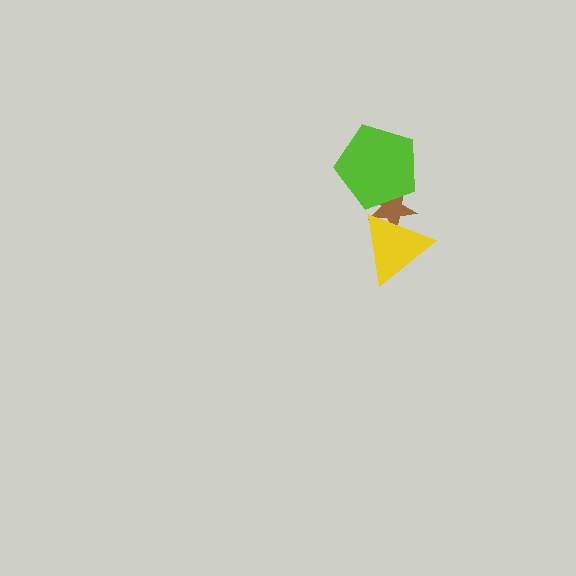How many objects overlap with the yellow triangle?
1 object overlaps with the yellow triangle.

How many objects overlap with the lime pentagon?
1 object overlaps with the lime pentagon.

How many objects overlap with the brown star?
2 objects overlap with the brown star.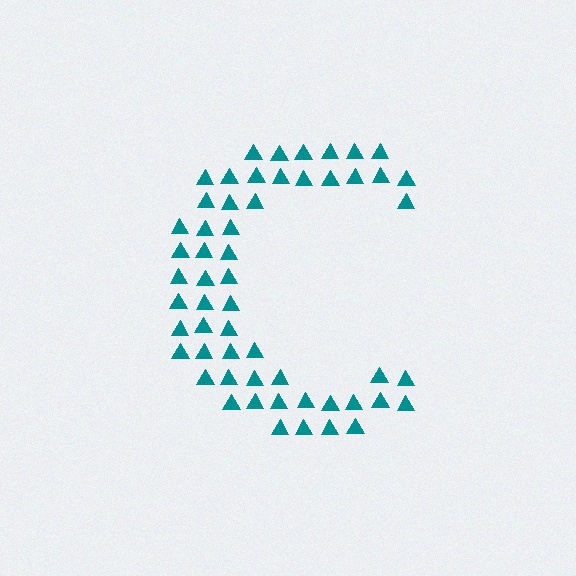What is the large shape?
The large shape is the letter C.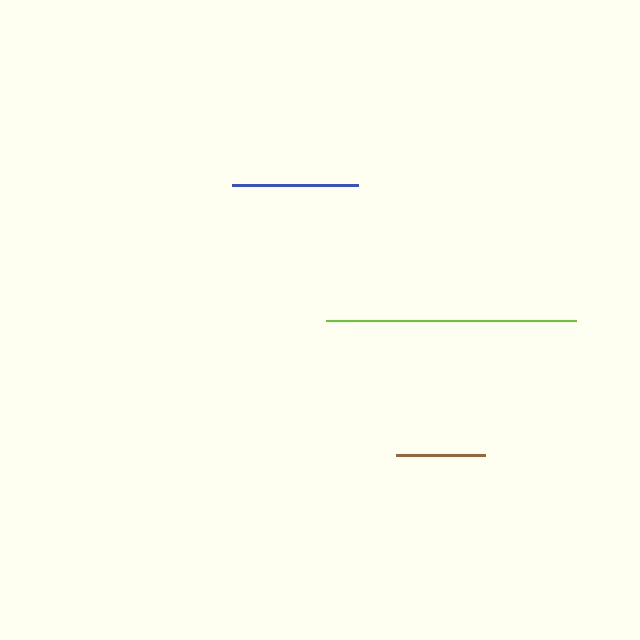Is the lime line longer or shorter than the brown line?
The lime line is longer than the brown line.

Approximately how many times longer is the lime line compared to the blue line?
The lime line is approximately 2.0 times the length of the blue line.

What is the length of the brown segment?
The brown segment is approximately 89 pixels long.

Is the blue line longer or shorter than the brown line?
The blue line is longer than the brown line.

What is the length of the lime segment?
The lime segment is approximately 250 pixels long.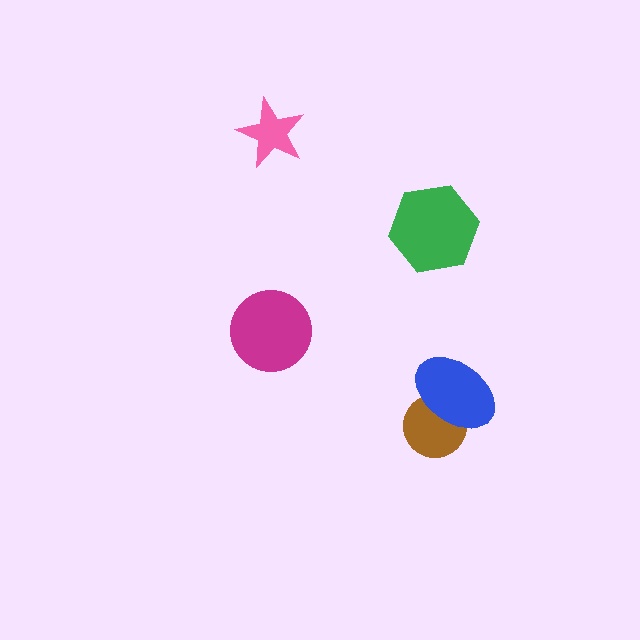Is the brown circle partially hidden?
Yes, it is partially covered by another shape.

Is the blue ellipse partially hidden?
No, no other shape covers it.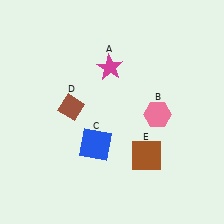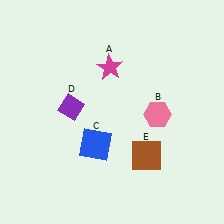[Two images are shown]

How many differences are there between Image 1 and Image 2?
There is 1 difference between the two images.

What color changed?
The diamond (D) changed from brown in Image 1 to purple in Image 2.